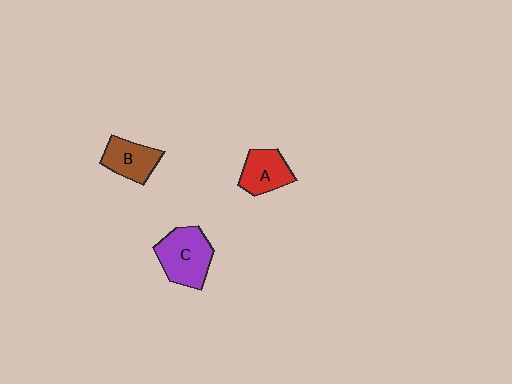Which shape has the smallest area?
Shape B (brown).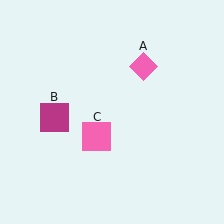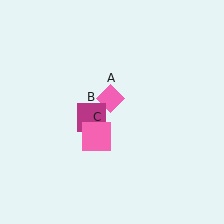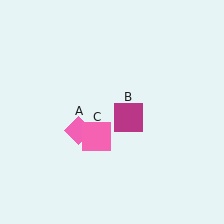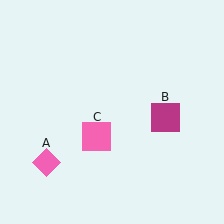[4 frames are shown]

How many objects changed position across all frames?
2 objects changed position: pink diamond (object A), magenta square (object B).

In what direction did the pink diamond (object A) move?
The pink diamond (object A) moved down and to the left.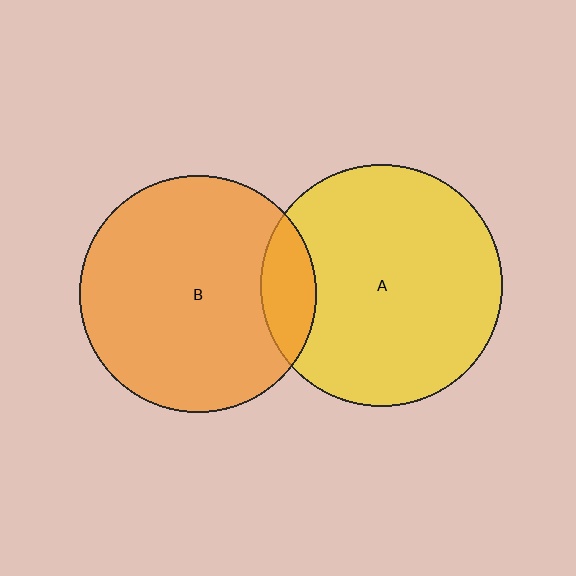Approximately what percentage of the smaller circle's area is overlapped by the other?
Approximately 15%.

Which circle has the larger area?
Circle A (yellow).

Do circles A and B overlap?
Yes.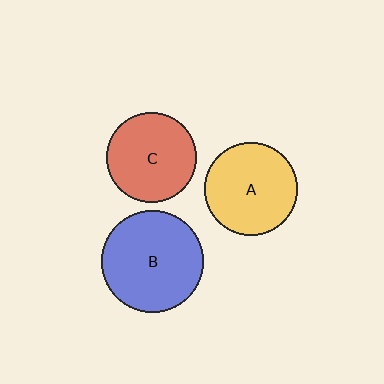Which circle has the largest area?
Circle B (blue).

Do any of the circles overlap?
No, none of the circles overlap.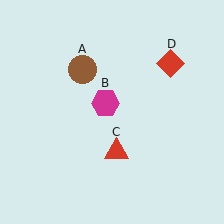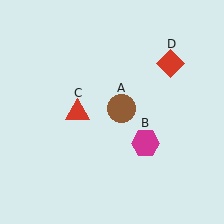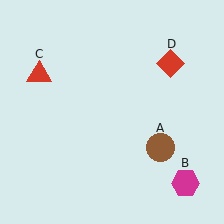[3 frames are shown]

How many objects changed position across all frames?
3 objects changed position: brown circle (object A), magenta hexagon (object B), red triangle (object C).